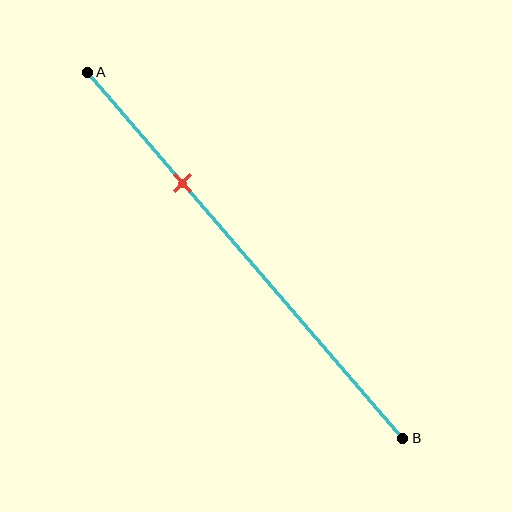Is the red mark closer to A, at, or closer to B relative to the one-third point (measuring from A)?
The red mark is closer to point A than the one-third point of segment AB.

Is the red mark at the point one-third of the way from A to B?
No, the mark is at about 30% from A, not at the 33% one-third point.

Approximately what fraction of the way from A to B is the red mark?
The red mark is approximately 30% of the way from A to B.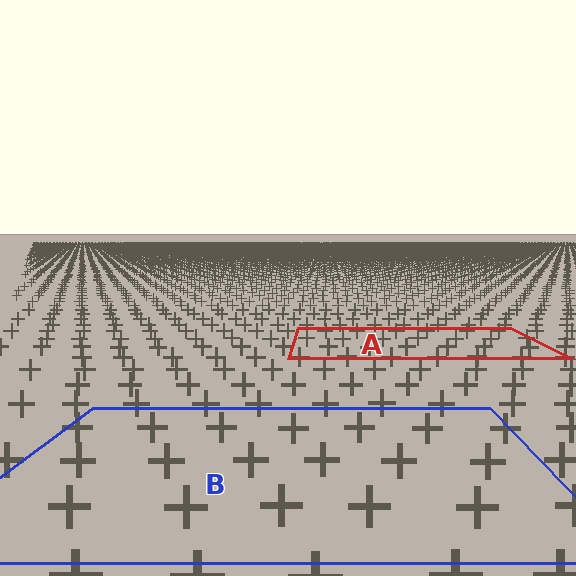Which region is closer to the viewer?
Region B is closer. The texture elements there are larger and more spread out.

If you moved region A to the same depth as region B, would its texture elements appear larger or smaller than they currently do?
They would appear larger. At a closer depth, the same texture elements are projected at a bigger on-screen size.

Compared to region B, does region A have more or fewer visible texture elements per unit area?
Region A has more texture elements per unit area — they are packed more densely because it is farther away.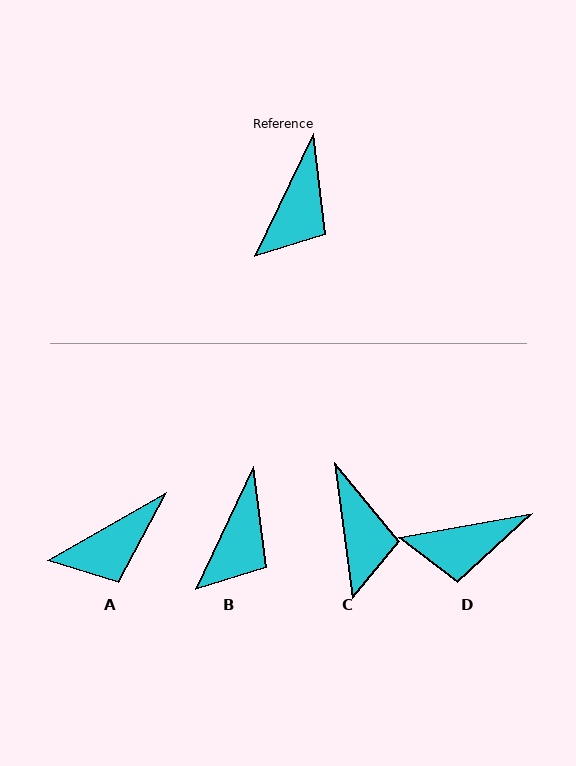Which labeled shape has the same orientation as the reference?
B.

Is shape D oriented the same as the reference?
No, it is off by about 54 degrees.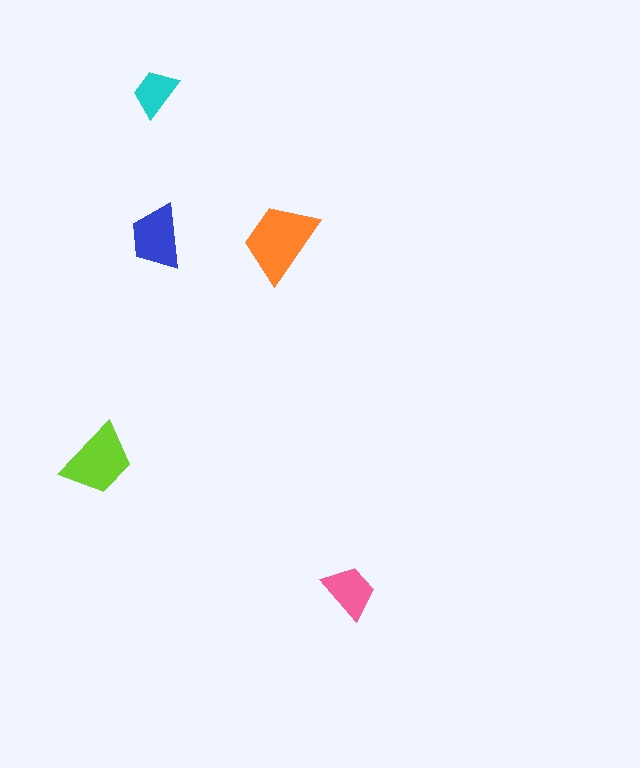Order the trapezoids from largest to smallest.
the orange one, the lime one, the blue one, the pink one, the cyan one.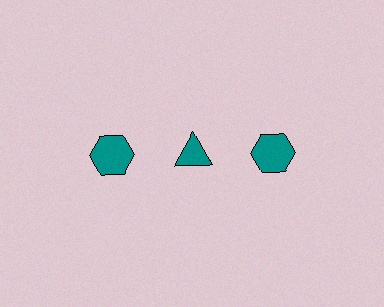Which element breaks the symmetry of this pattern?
The teal triangle in the top row, second from left column breaks the symmetry. All other shapes are teal hexagons.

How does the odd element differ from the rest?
It has a different shape: triangle instead of hexagon.